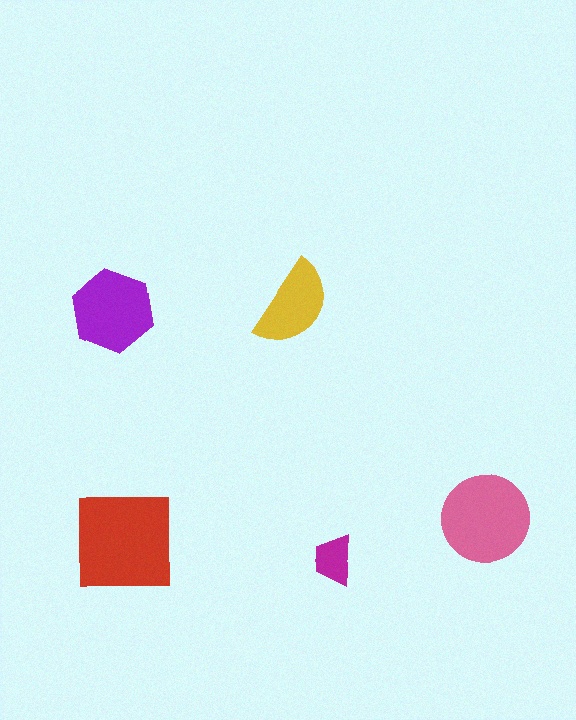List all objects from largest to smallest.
The red square, the pink circle, the purple hexagon, the yellow semicircle, the magenta trapezoid.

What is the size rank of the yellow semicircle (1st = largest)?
4th.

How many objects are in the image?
There are 5 objects in the image.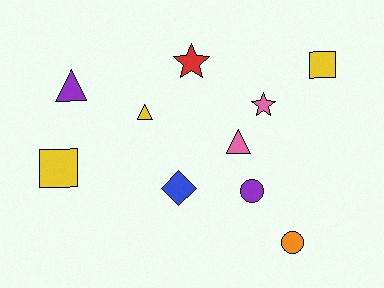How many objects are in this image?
There are 10 objects.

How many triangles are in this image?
There are 3 triangles.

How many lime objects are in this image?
There are no lime objects.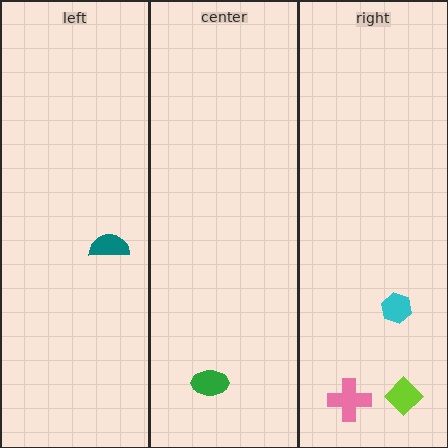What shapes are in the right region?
The cyan hexagon, the lime diamond, the pink cross.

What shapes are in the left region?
The teal semicircle.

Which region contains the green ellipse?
The center region.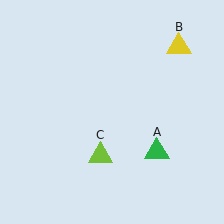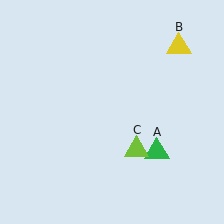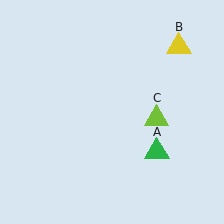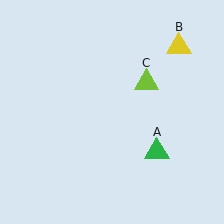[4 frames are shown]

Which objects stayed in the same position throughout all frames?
Green triangle (object A) and yellow triangle (object B) remained stationary.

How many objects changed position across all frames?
1 object changed position: lime triangle (object C).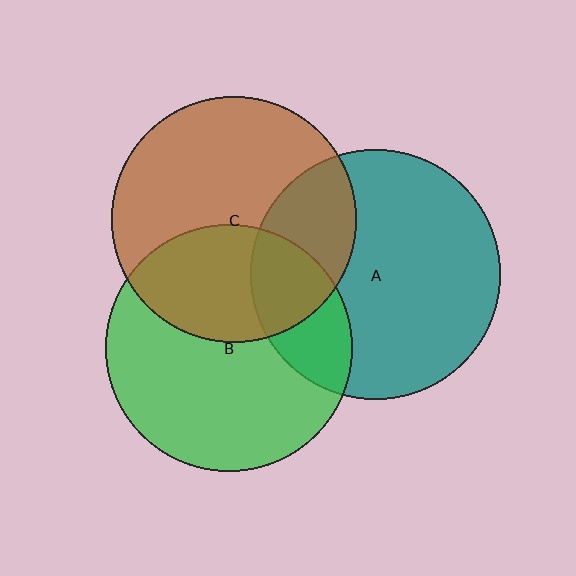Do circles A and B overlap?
Yes.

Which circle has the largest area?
Circle A (teal).